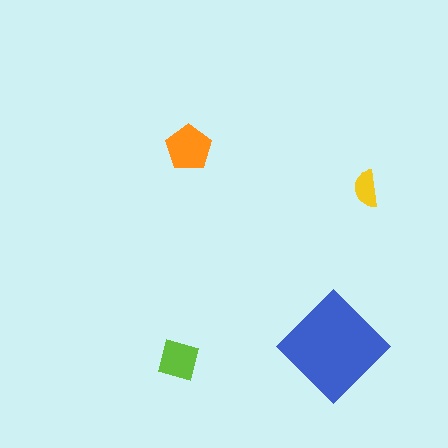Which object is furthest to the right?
The yellow semicircle is rightmost.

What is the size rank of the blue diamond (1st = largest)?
1st.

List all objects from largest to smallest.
The blue diamond, the orange pentagon, the lime square, the yellow semicircle.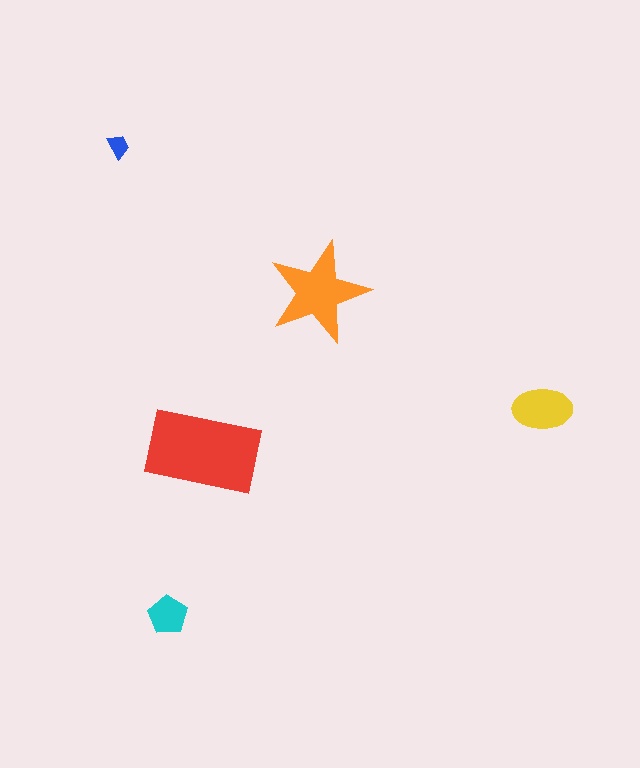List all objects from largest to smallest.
The red rectangle, the orange star, the yellow ellipse, the cyan pentagon, the blue trapezoid.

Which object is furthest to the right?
The yellow ellipse is rightmost.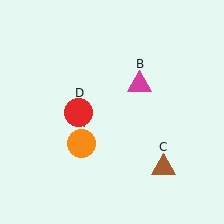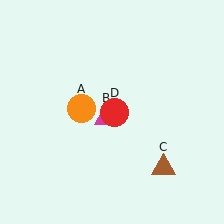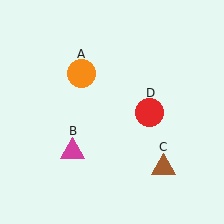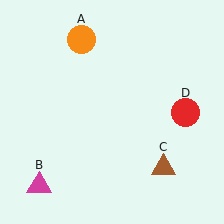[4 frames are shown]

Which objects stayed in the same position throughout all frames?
Brown triangle (object C) remained stationary.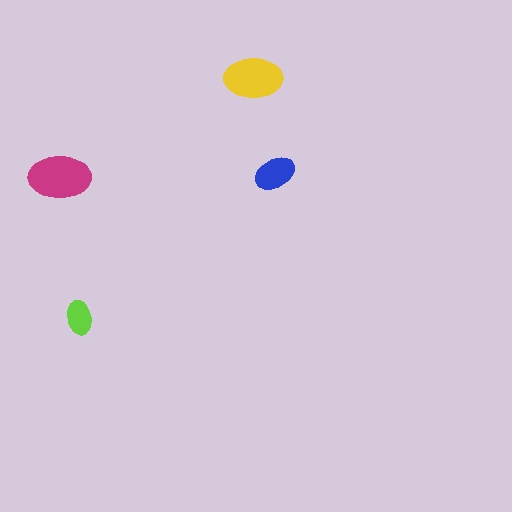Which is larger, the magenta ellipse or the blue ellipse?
The magenta one.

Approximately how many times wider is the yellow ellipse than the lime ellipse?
About 1.5 times wider.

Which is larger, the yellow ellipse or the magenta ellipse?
The magenta one.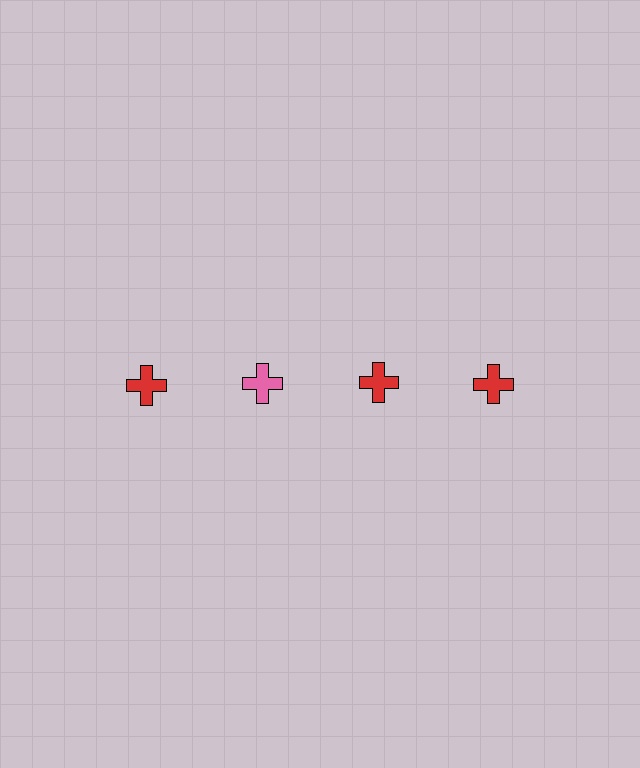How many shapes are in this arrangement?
There are 4 shapes arranged in a grid pattern.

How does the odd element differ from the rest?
It has a different color: pink instead of red.